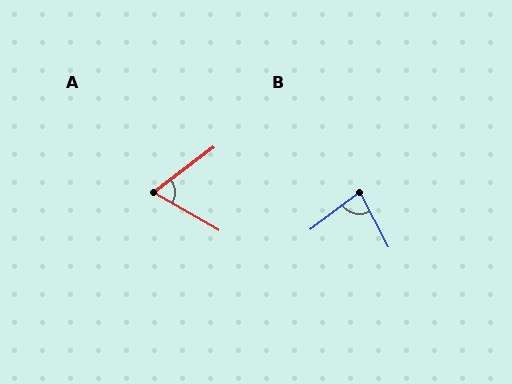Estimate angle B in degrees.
Approximately 80 degrees.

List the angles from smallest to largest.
A (67°), B (80°).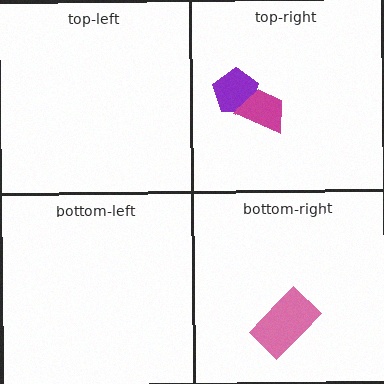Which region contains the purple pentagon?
The top-right region.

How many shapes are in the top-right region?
2.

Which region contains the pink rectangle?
The bottom-right region.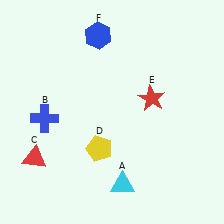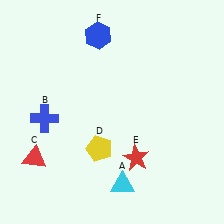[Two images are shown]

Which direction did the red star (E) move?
The red star (E) moved down.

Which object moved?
The red star (E) moved down.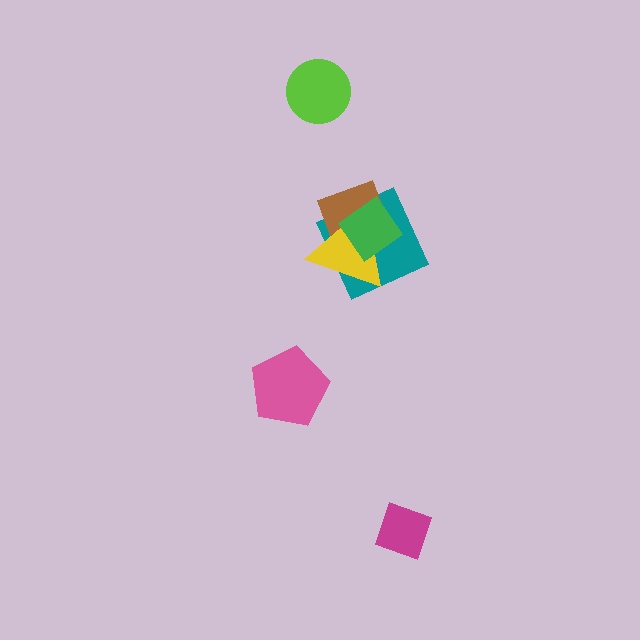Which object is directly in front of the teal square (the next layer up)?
The brown diamond is directly in front of the teal square.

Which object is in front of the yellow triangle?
The green diamond is in front of the yellow triangle.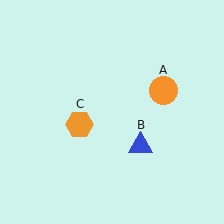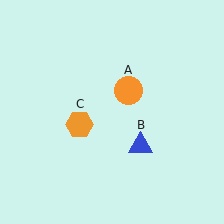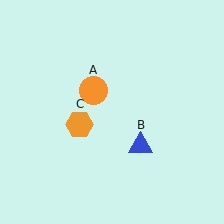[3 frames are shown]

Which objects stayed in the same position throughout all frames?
Blue triangle (object B) and orange hexagon (object C) remained stationary.